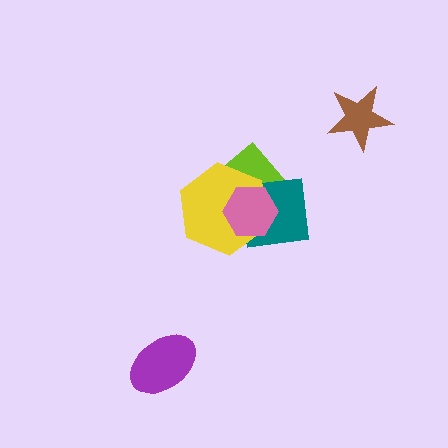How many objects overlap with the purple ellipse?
0 objects overlap with the purple ellipse.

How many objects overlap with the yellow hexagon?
3 objects overlap with the yellow hexagon.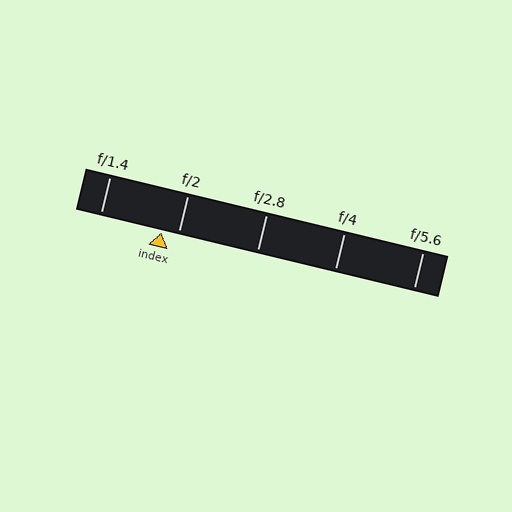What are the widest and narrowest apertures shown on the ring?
The widest aperture shown is f/1.4 and the narrowest is f/5.6.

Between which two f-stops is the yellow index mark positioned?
The index mark is between f/1.4 and f/2.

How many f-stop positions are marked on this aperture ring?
There are 5 f-stop positions marked.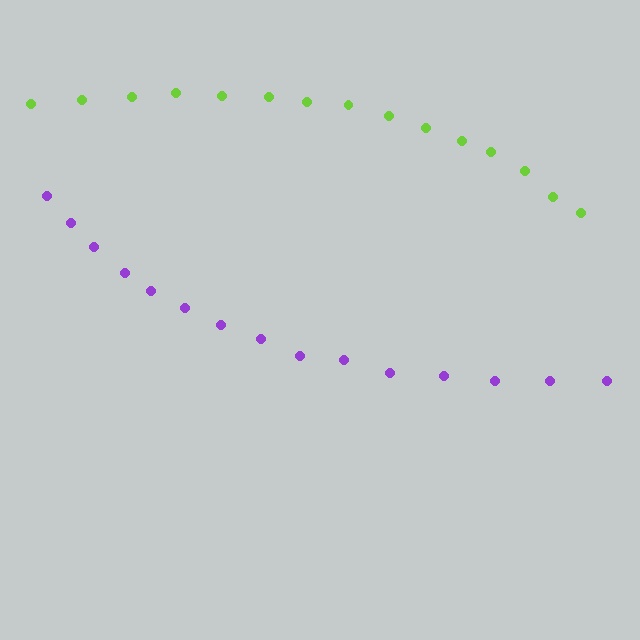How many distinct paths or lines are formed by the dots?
There are 2 distinct paths.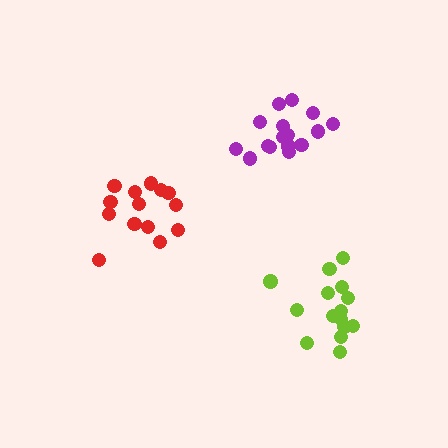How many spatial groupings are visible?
There are 3 spatial groupings.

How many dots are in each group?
Group 1: 14 dots, Group 2: 15 dots, Group 3: 17 dots (46 total).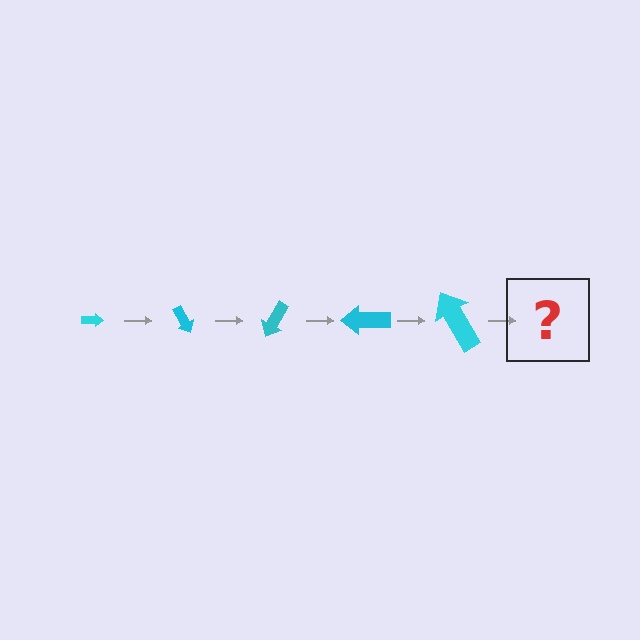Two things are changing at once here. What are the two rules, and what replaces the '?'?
The two rules are that the arrow grows larger each step and it rotates 60 degrees each step. The '?' should be an arrow, larger than the previous one and rotated 300 degrees from the start.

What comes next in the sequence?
The next element should be an arrow, larger than the previous one and rotated 300 degrees from the start.